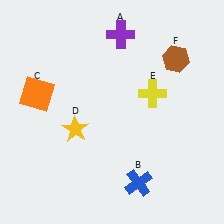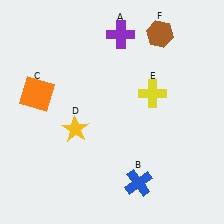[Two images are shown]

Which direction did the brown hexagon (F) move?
The brown hexagon (F) moved up.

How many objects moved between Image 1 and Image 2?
1 object moved between the two images.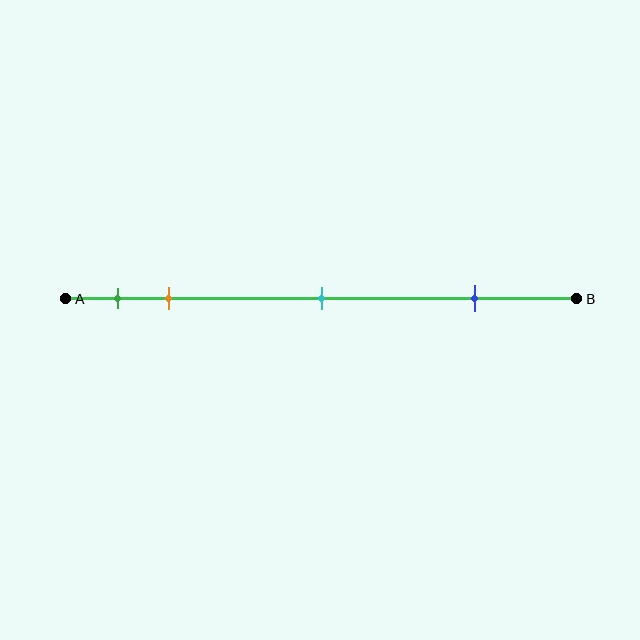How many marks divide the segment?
There are 4 marks dividing the segment.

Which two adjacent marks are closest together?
The green and orange marks are the closest adjacent pair.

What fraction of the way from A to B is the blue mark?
The blue mark is approximately 80% (0.8) of the way from A to B.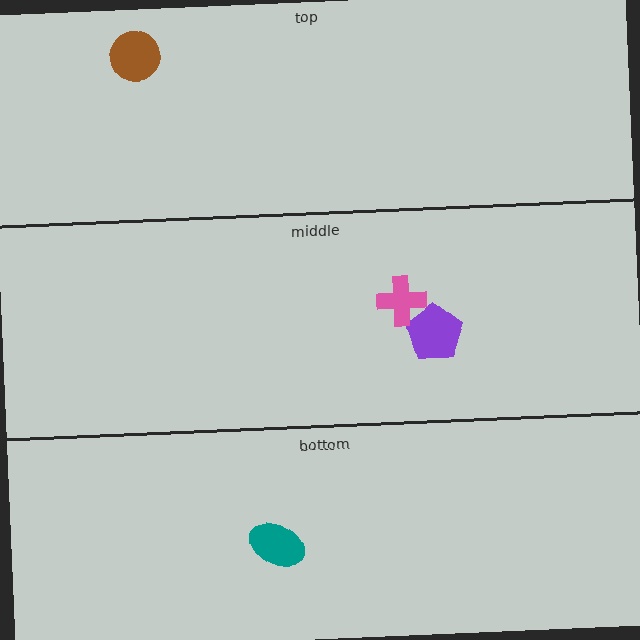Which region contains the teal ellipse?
The bottom region.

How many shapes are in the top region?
1.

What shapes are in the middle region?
The purple pentagon, the pink cross.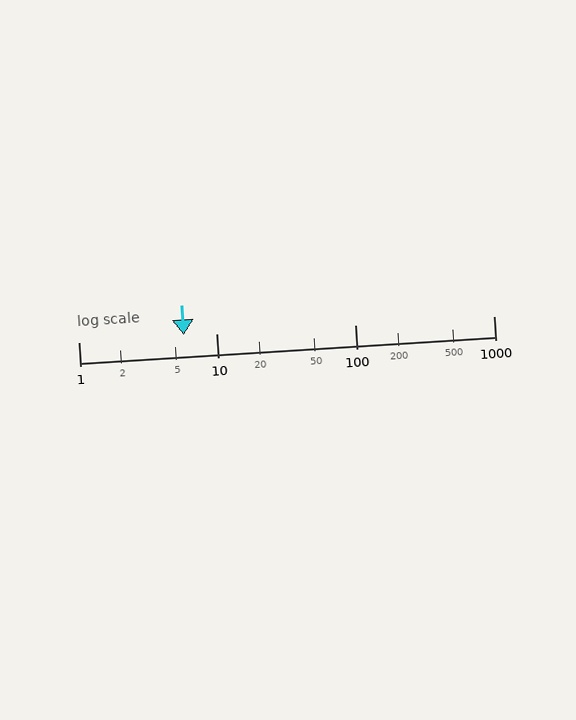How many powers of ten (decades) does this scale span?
The scale spans 3 decades, from 1 to 1000.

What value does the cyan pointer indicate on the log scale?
The pointer indicates approximately 5.8.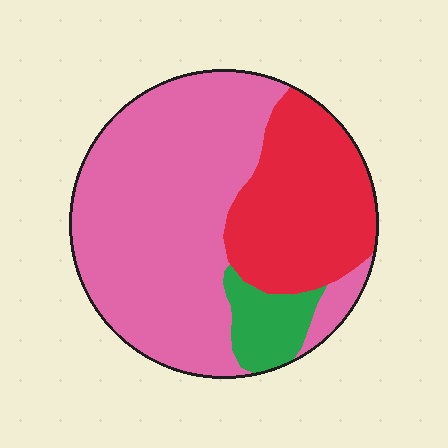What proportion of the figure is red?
Red covers roughly 30% of the figure.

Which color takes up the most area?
Pink, at roughly 60%.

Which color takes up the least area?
Green, at roughly 10%.